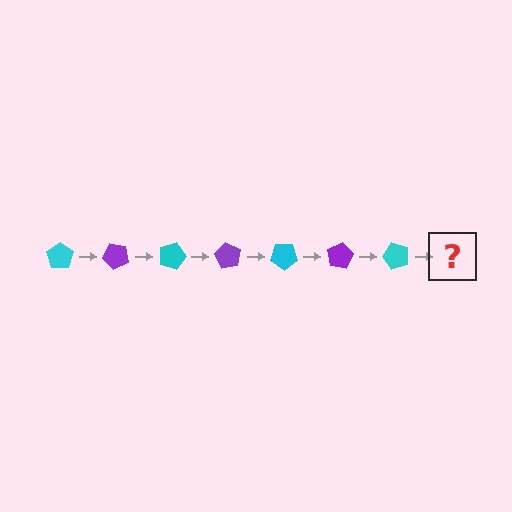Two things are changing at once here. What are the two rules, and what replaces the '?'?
The two rules are that it rotates 45 degrees each step and the color cycles through cyan and purple. The '?' should be a purple pentagon, rotated 315 degrees from the start.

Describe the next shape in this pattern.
It should be a purple pentagon, rotated 315 degrees from the start.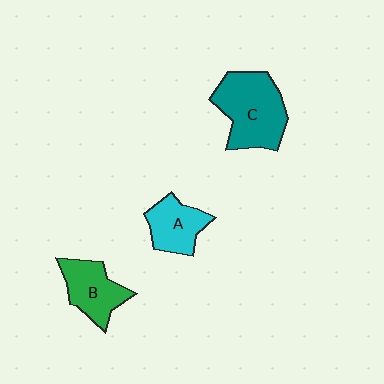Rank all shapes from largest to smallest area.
From largest to smallest: C (teal), B (green), A (cyan).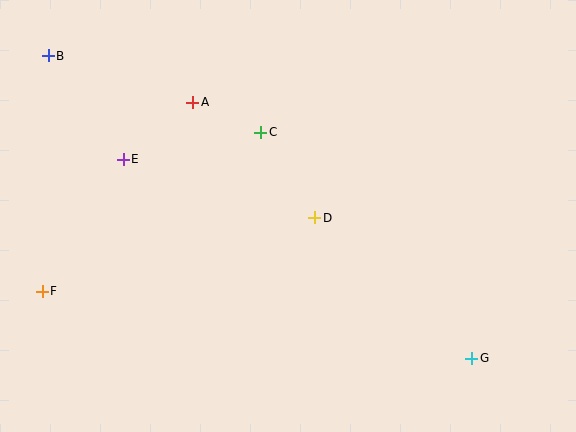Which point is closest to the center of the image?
Point D at (315, 218) is closest to the center.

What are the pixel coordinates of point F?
Point F is at (42, 291).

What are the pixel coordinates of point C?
Point C is at (261, 132).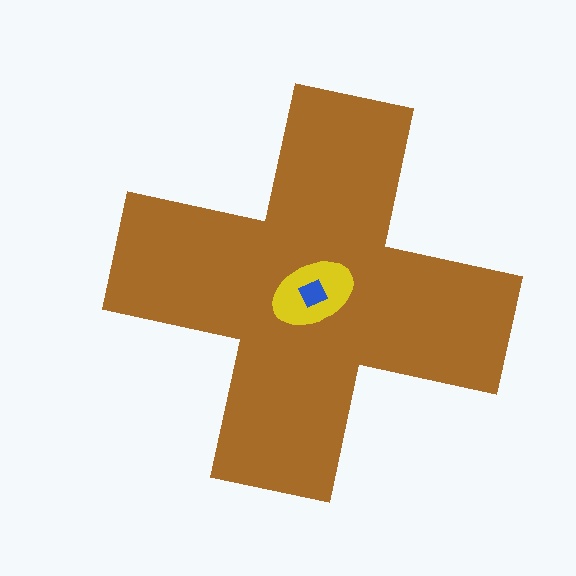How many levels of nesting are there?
3.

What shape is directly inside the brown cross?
The yellow ellipse.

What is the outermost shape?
The brown cross.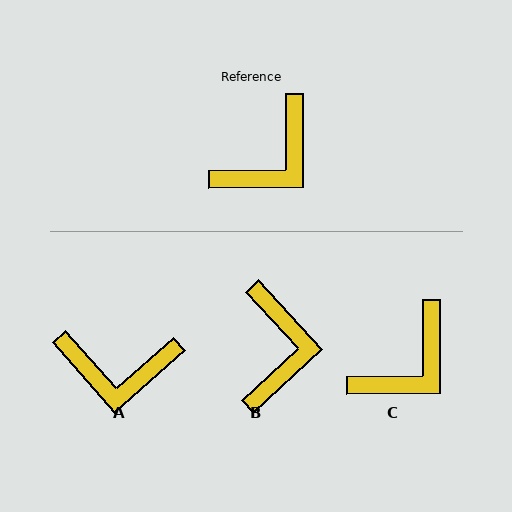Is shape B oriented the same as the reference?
No, it is off by about 42 degrees.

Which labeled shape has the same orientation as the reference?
C.